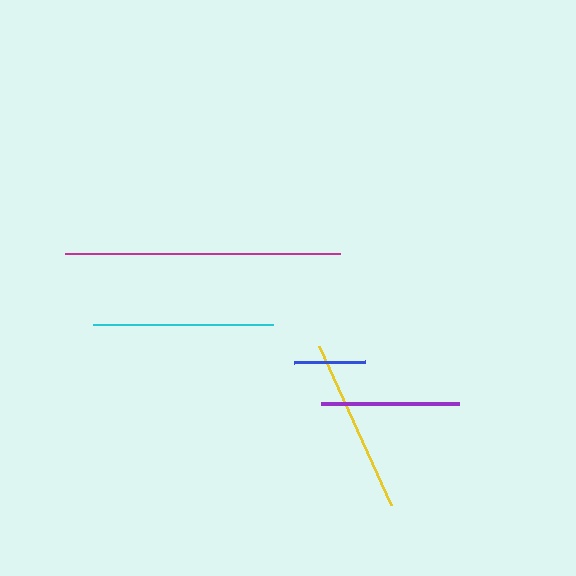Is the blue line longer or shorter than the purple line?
The purple line is longer than the blue line.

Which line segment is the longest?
The magenta line is the longest at approximately 275 pixels.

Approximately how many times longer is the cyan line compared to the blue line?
The cyan line is approximately 2.5 times the length of the blue line.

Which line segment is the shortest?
The blue line is the shortest at approximately 71 pixels.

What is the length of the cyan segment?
The cyan segment is approximately 180 pixels long.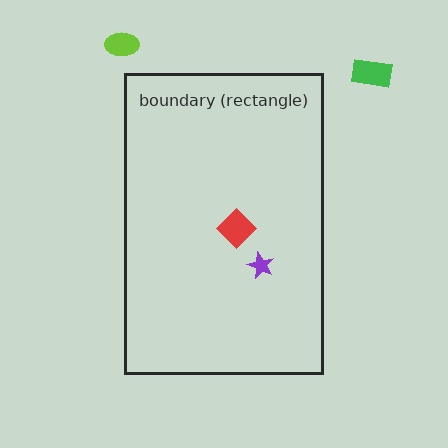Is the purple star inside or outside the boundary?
Inside.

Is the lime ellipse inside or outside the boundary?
Outside.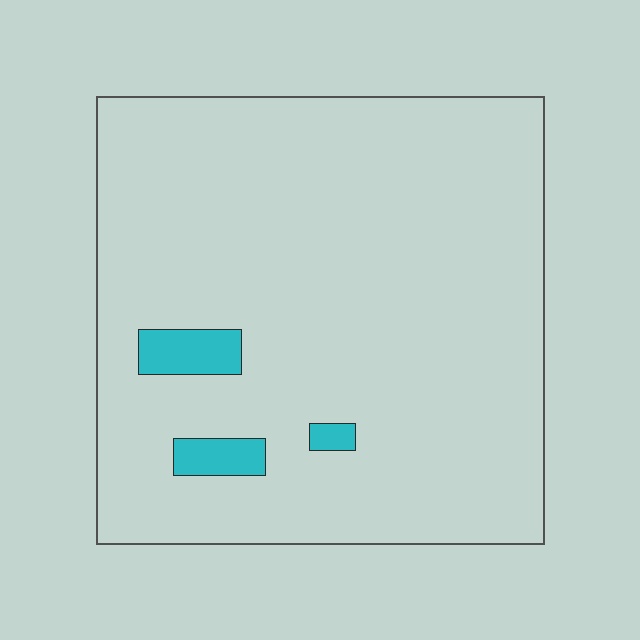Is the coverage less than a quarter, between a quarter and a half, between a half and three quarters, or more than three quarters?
Less than a quarter.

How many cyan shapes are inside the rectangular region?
3.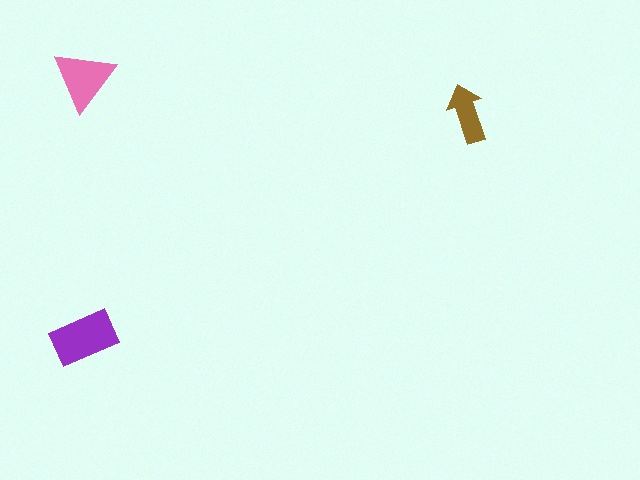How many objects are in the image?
There are 3 objects in the image.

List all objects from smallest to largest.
The brown arrow, the pink triangle, the purple rectangle.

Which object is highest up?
The pink triangle is topmost.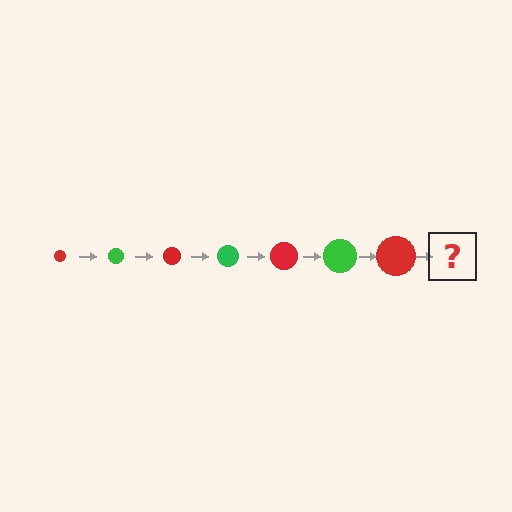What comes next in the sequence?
The next element should be a green circle, larger than the previous one.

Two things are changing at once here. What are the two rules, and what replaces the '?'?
The two rules are that the circle grows larger each step and the color cycles through red and green. The '?' should be a green circle, larger than the previous one.